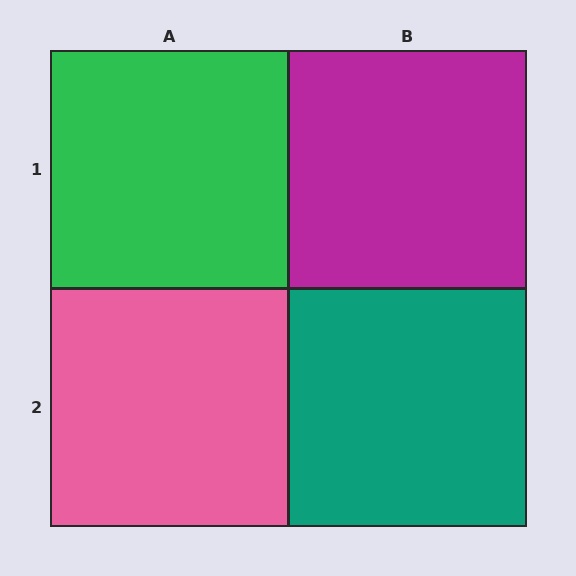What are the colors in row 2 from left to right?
Pink, teal.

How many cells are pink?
1 cell is pink.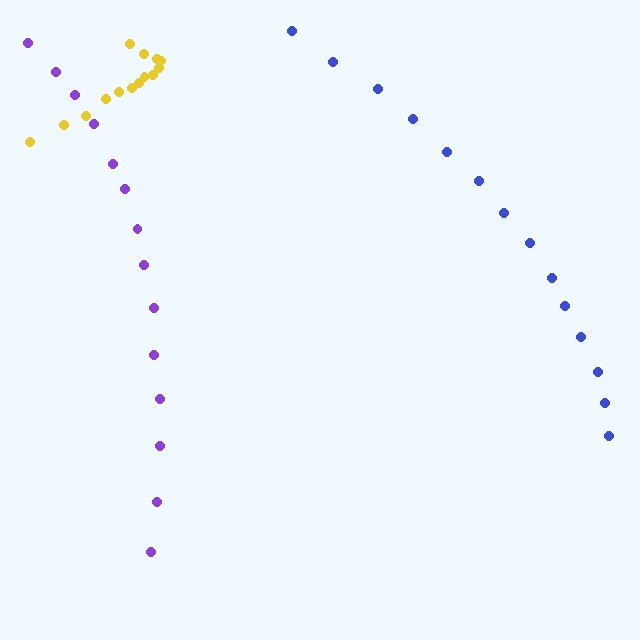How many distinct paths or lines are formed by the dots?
There are 3 distinct paths.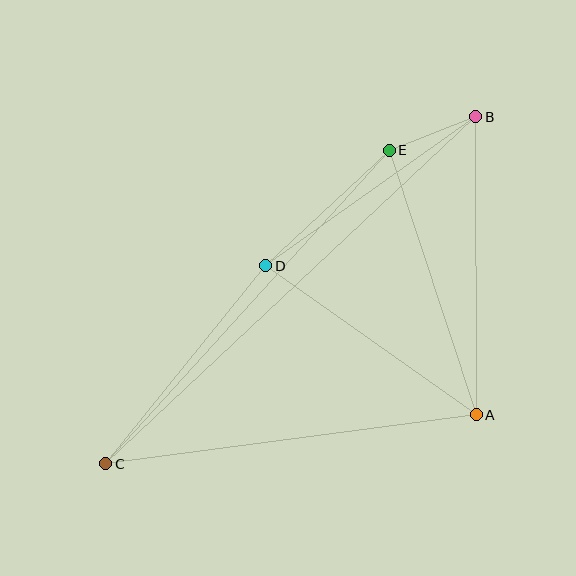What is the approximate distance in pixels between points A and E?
The distance between A and E is approximately 279 pixels.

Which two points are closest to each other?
Points B and E are closest to each other.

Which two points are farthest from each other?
Points B and C are farthest from each other.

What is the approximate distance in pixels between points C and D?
The distance between C and D is approximately 255 pixels.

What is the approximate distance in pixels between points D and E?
The distance between D and E is approximately 169 pixels.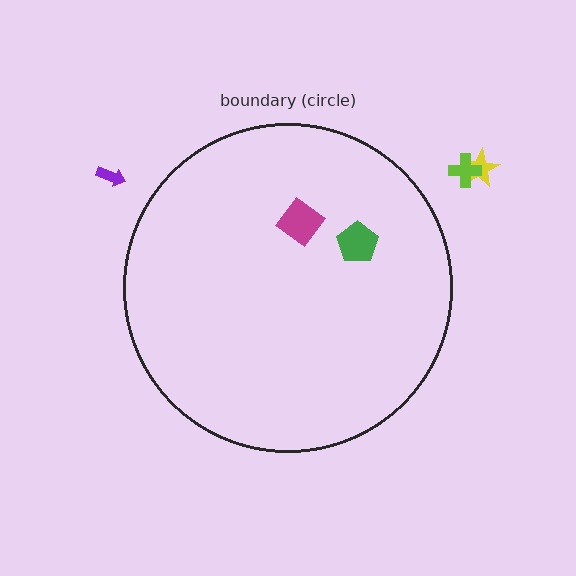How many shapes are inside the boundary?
2 inside, 3 outside.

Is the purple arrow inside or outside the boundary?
Outside.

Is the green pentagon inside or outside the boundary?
Inside.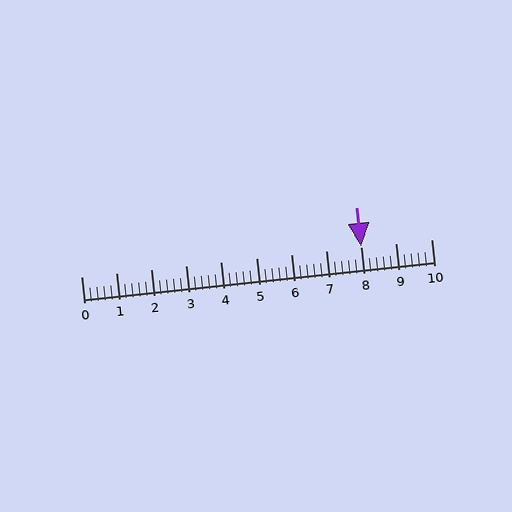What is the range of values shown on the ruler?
The ruler shows values from 0 to 10.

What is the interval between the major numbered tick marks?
The major tick marks are spaced 1 units apart.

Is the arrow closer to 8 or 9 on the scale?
The arrow is closer to 8.